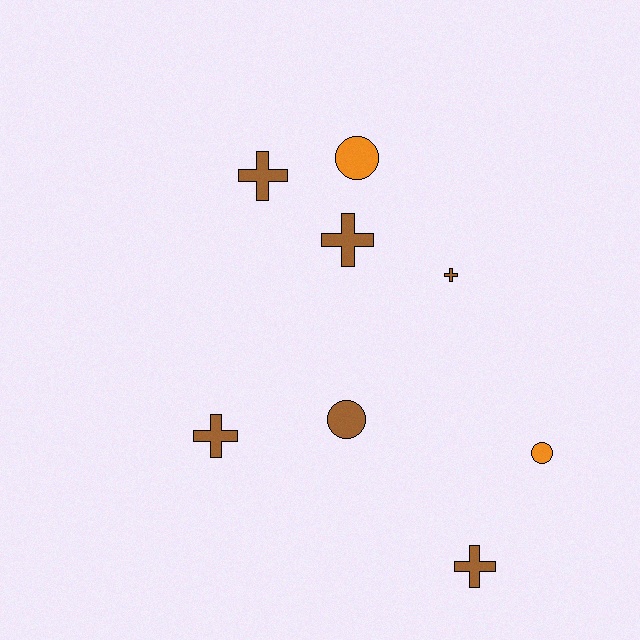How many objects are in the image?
There are 8 objects.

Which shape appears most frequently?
Cross, with 5 objects.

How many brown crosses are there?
There are 5 brown crosses.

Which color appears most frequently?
Brown, with 6 objects.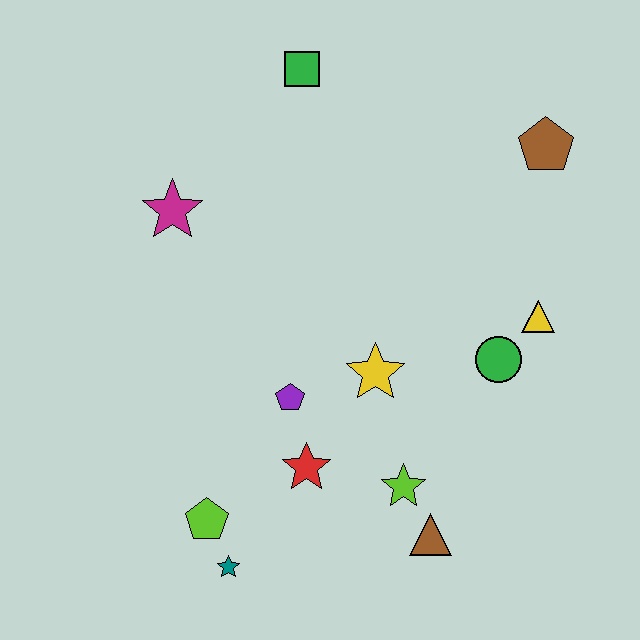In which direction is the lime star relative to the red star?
The lime star is to the right of the red star.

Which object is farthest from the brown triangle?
The green square is farthest from the brown triangle.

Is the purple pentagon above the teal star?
Yes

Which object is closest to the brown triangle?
The lime star is closest to the brown triangle.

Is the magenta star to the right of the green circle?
No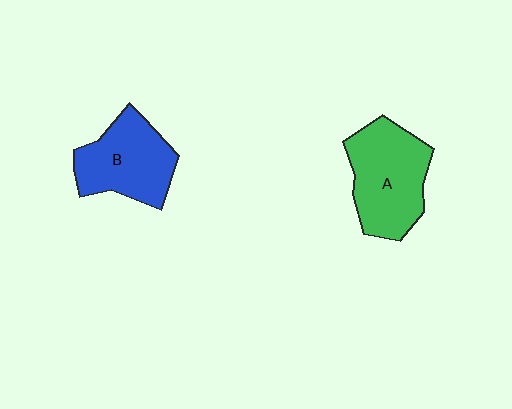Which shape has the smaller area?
Shape B (blue).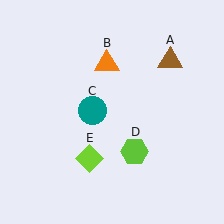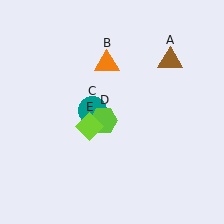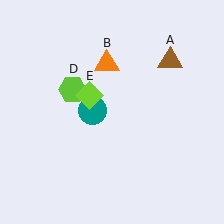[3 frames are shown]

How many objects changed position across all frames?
2 objects changed position: lime hexagon (object D), lime diamond (object E).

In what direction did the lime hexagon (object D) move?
The lime hexagon (object D) moved up and to the left.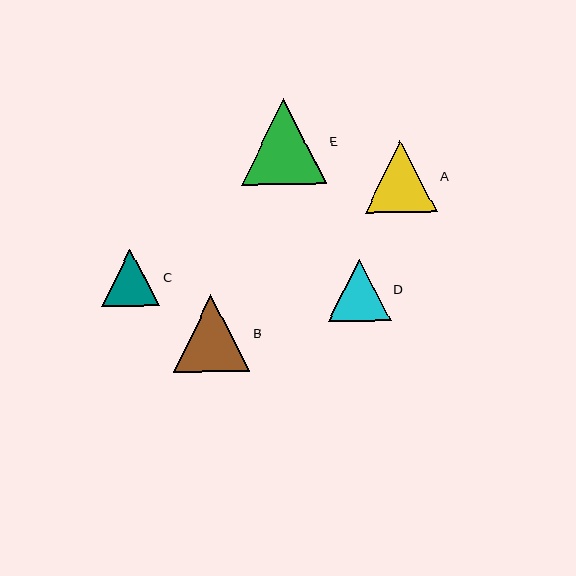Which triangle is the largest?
Triangle E is the largest with a size of approximately 86 pixels.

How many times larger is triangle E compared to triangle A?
Triangle E is approximately 1.2 times the size of triangle A.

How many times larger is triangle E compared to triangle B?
Triangle E is approximately 1.1 times the size of triangle B.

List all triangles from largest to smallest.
From largest to smallest: E, B, A, D, C.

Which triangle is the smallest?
Triangle C is the smallest with a size of approximately 58 pixels.